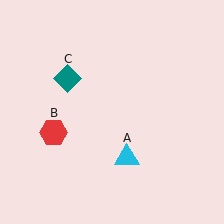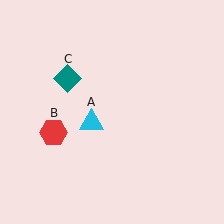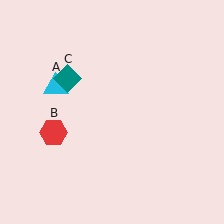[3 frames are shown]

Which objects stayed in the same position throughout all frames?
Red hexagon (object B) and teal diamond (object C) remained stationary.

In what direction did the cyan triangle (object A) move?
The cyan triangle (object A) moved up and to the left.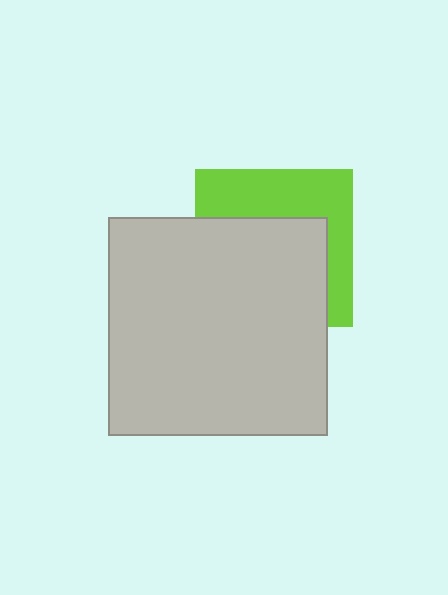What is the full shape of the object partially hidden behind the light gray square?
The partially hidden object is a lime square.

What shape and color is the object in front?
The object in front is a light gray square.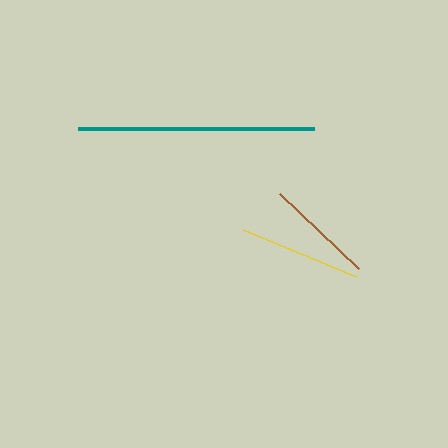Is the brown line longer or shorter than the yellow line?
The yellow line is longer than the brown line.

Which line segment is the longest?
The teal line is the longest at approximately 236 pixels.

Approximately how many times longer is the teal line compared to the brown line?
The teal line is approximately 2.2 times the length of the brown line.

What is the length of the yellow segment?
The yellow segment is approximately 122 pixels long.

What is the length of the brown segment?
The brown segment is approximately 109 pixels long.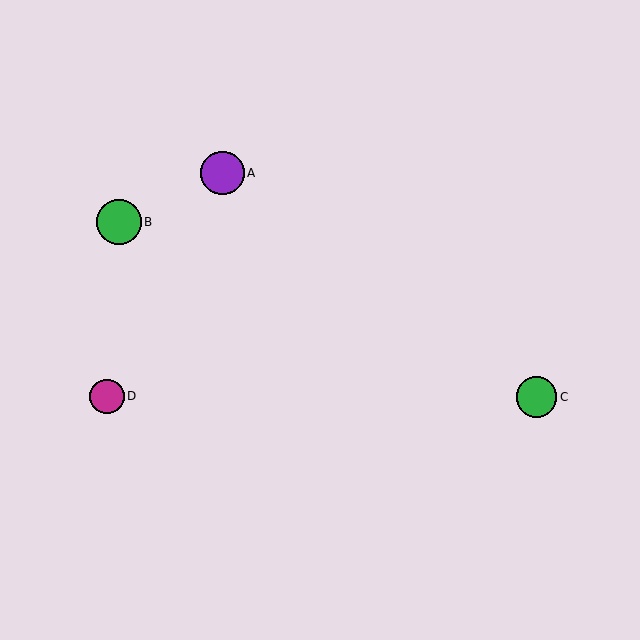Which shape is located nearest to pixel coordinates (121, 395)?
The magenta circle (labeled D) at (107, 396) is nearest to that location.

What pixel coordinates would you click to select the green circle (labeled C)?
Click at (537, 397) to select the green circle C.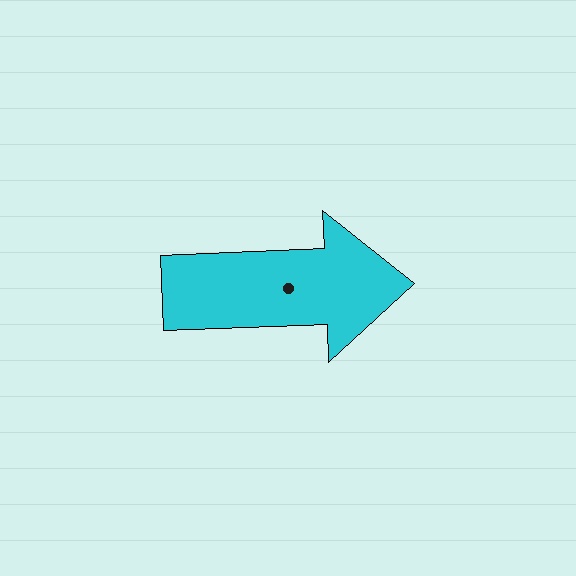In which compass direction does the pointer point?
East.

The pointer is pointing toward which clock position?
Roughly 3 o'clock.